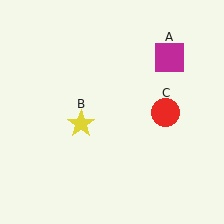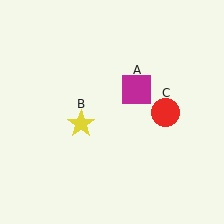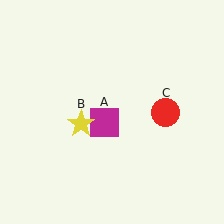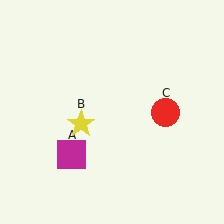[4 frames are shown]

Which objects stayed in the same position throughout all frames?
Yellow star (object B) and red circle (object C) remained stationary.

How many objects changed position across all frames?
1 object changed position: magenta square (object A).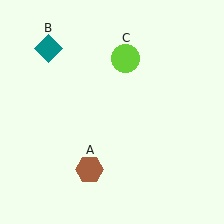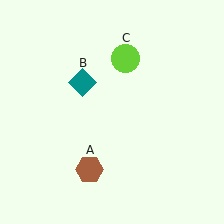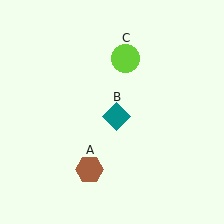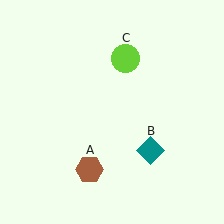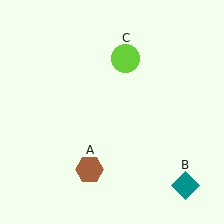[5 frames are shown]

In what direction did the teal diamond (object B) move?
The teal diamond (object B) moved down and to the right.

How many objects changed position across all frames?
1 object changed position: teal diamond (object B).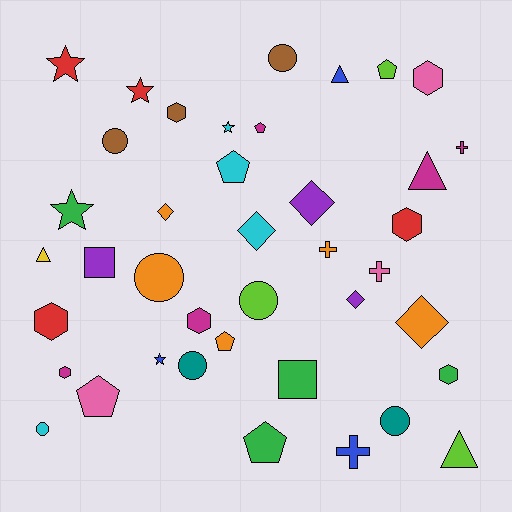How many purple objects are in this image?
There are 3 purple objects.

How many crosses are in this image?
There are 4 crosses.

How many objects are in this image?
There are 40 objects.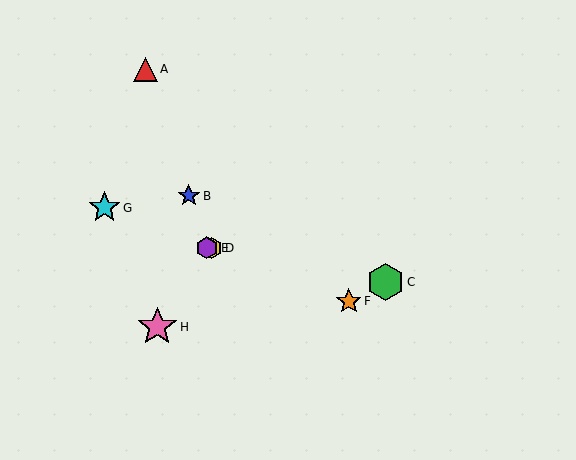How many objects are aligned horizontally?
2 objects (D, E) are aligned horizontally.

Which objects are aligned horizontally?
Objects D, E are aligned horizontally.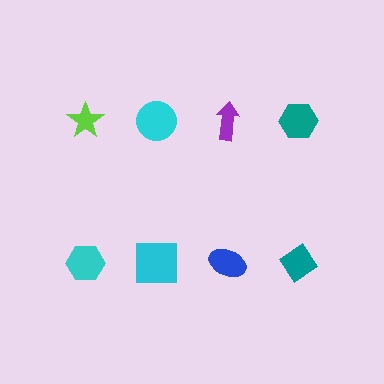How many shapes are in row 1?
4 shapes.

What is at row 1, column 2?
A cyan circle.